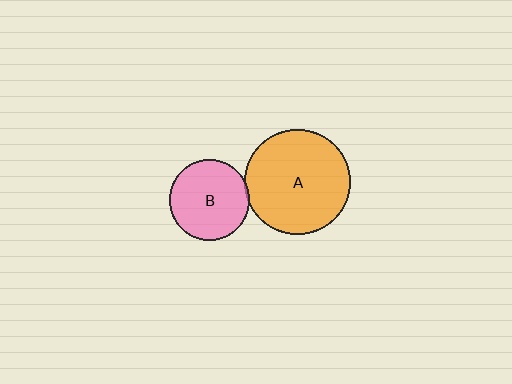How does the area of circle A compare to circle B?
Approximately 1.7 times.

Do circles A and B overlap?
Yes.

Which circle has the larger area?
Circle A (orange).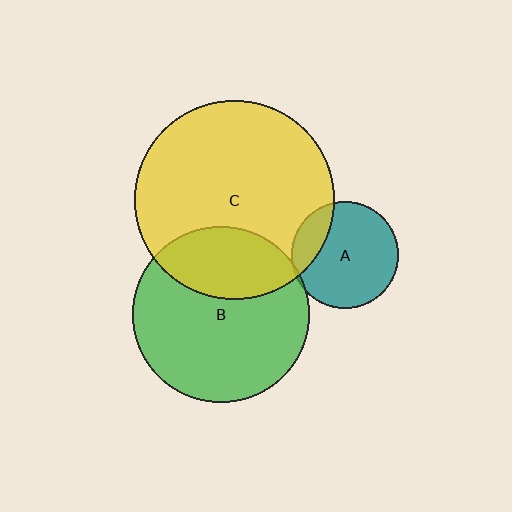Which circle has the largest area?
Circle C (yellow).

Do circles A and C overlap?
Yes.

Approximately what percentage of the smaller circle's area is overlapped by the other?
Approximately 20%.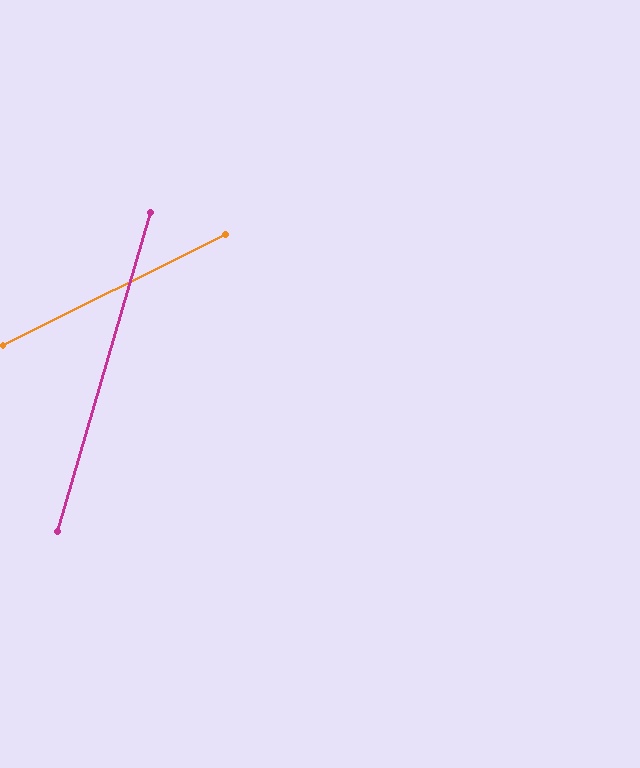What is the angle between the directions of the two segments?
Approximately 47 degrees.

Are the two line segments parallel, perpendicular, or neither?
Neither parallel nor perpendicular — they differ by about 47°.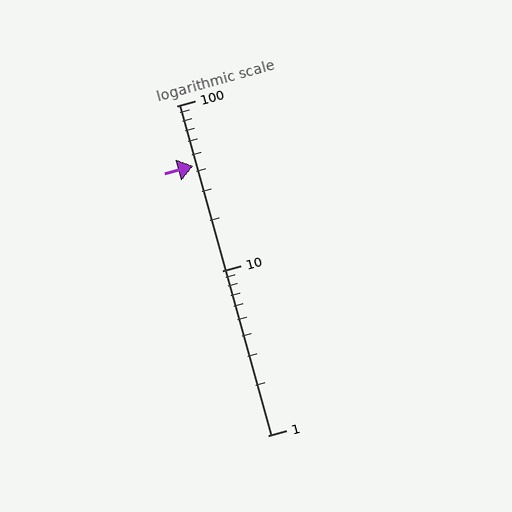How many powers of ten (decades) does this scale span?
The scale spans 2 decades, from 1 to 100.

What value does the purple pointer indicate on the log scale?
The pointer indicates approximately 43.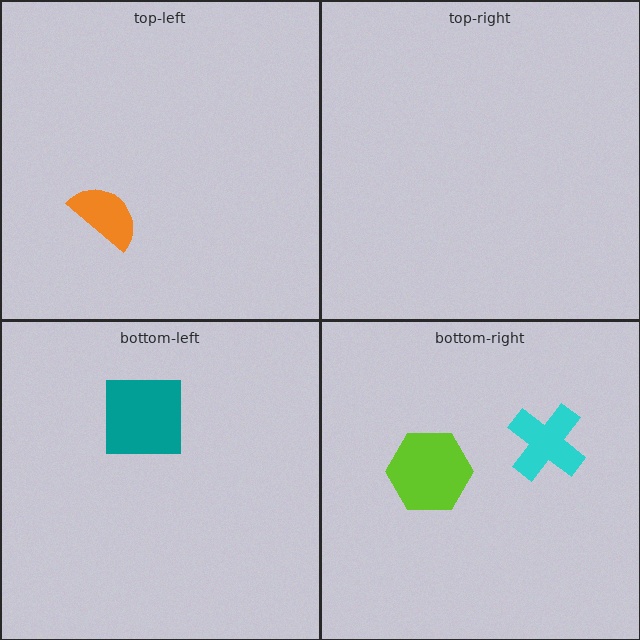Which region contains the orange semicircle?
The top-left region.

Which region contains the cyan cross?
The bottom-right region.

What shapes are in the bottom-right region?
The cyan cross, the lime hexagon.